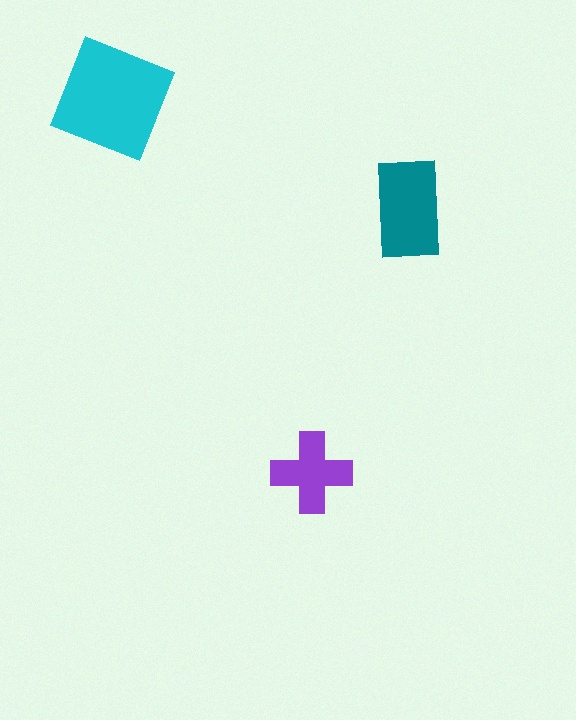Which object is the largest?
The cyan square.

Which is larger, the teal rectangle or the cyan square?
The cyan square.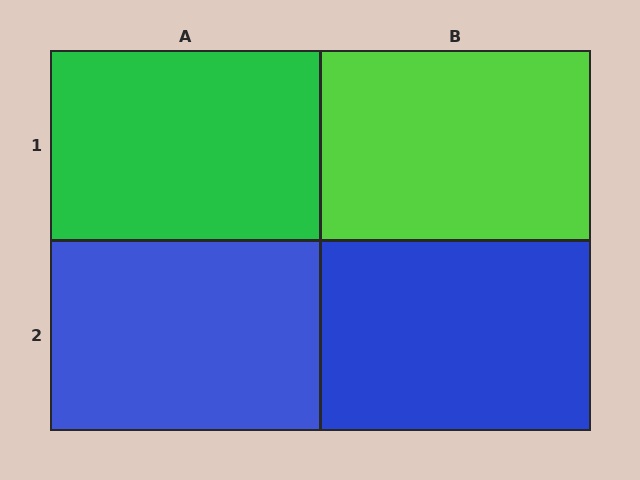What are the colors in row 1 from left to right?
Green, lime.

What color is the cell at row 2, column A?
Blue.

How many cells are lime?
1 cell is lime.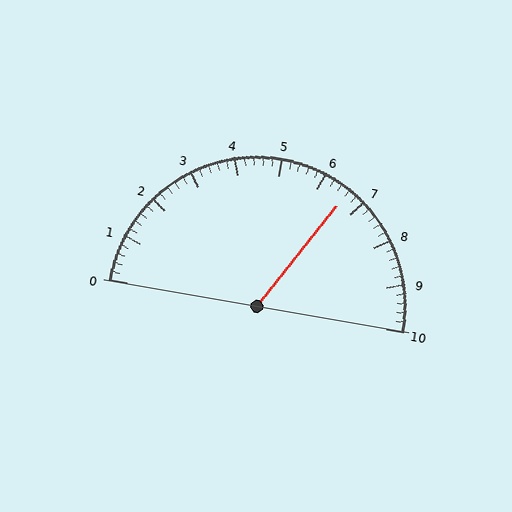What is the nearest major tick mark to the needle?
The nearest major tick mark is 7.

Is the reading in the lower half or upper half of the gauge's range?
The reading is in the upper half of the range (0 to 10).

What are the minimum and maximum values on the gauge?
The gauge ranges from 0 to 10.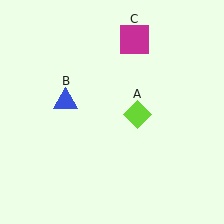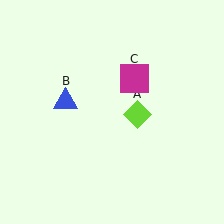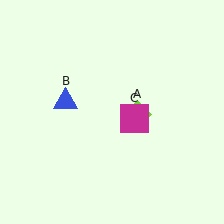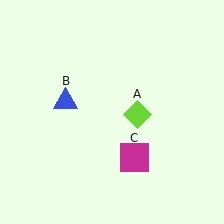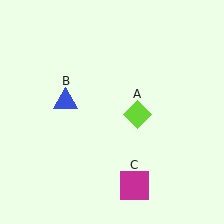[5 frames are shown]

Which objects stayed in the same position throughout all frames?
Lime diamond (object A) and blue triangle (object B) remained stationary.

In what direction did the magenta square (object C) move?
The magenta square (object C) moved down.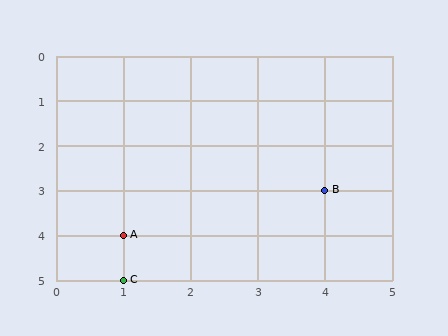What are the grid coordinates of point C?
Point C is at grid coordinates (1, 5).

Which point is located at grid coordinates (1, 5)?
Point C is at (1, 5).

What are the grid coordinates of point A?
Point A is at grid coordinates (1, 4).